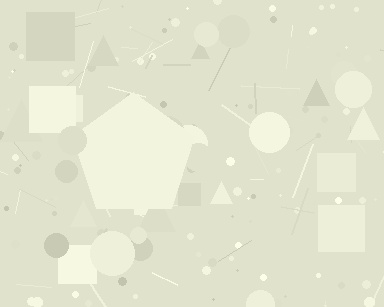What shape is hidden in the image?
A pentagon is hidden in the image.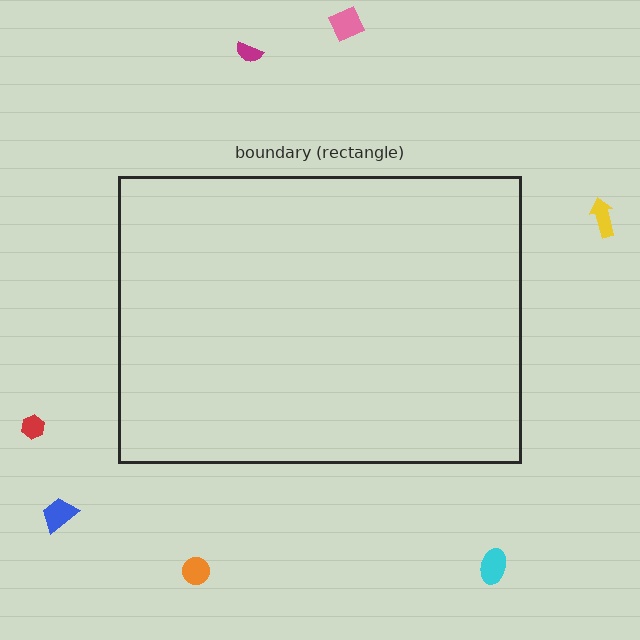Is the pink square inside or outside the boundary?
Outside.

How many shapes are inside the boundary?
0 inside, 7 outside.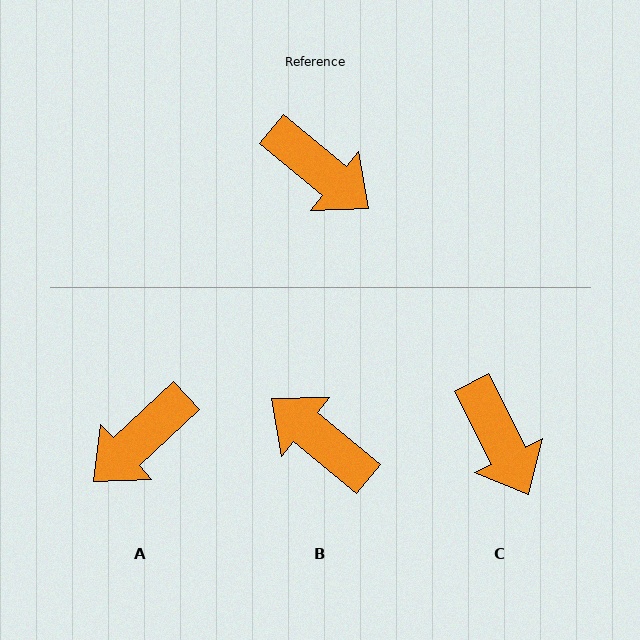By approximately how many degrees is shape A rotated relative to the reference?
Approximately 98 degrees clockwise.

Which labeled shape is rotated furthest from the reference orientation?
B, about 180 degrees away.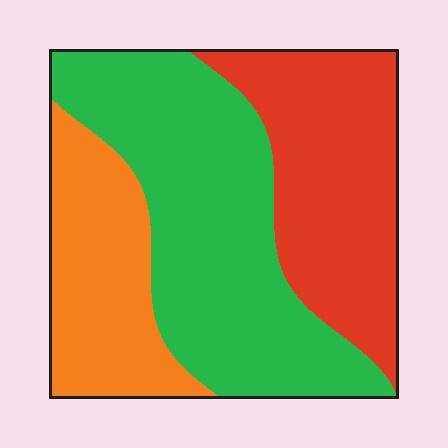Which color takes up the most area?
Green, at roughly 45%.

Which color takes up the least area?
Orange, at roughly 25%.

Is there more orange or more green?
Green.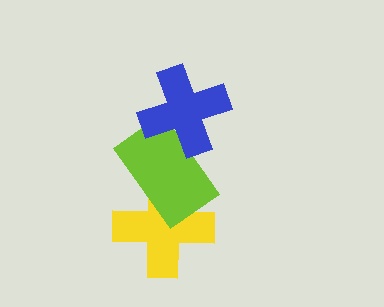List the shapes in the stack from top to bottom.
From top to bottom: the blue cross, the lime rectangle, the yellow cross.